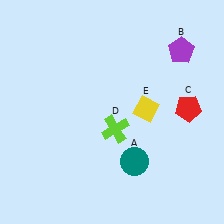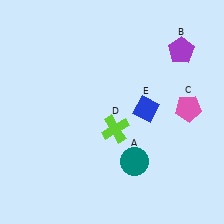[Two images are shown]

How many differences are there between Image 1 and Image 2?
There are 2 differences between the two images.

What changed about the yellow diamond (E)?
In Image 1, E is yellow. In Image 2, it changed to blue.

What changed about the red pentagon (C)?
In Image 1, C is red. In Image 2, it changed to pink.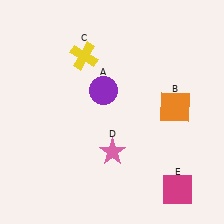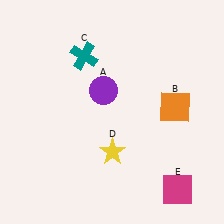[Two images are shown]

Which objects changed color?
C changed from yellow to teal. D changed from pink to yellow.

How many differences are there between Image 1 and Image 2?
There are 2 differences between the two images.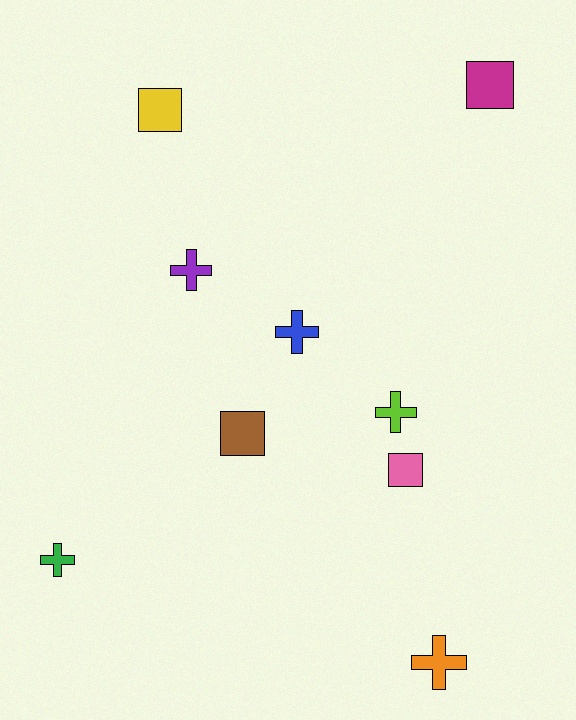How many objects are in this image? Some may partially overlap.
There are 9 objects.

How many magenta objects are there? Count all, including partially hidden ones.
There is 1 magenta object.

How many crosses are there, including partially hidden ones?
There are 5 crosses.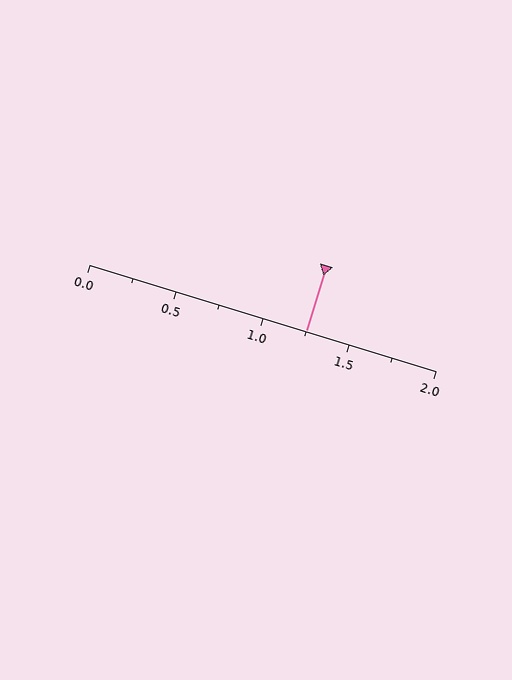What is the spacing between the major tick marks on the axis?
The major ticks are spaced 0.5 apart.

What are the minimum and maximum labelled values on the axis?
The axis runs from 0.0 to 2.0.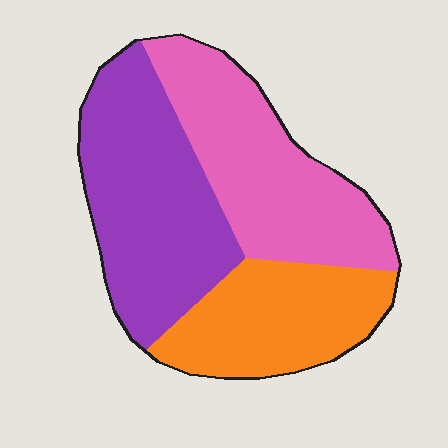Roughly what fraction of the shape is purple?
Purple takes up about three eighths (3/8) of the shape.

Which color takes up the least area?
Orange, at roughly 25%.